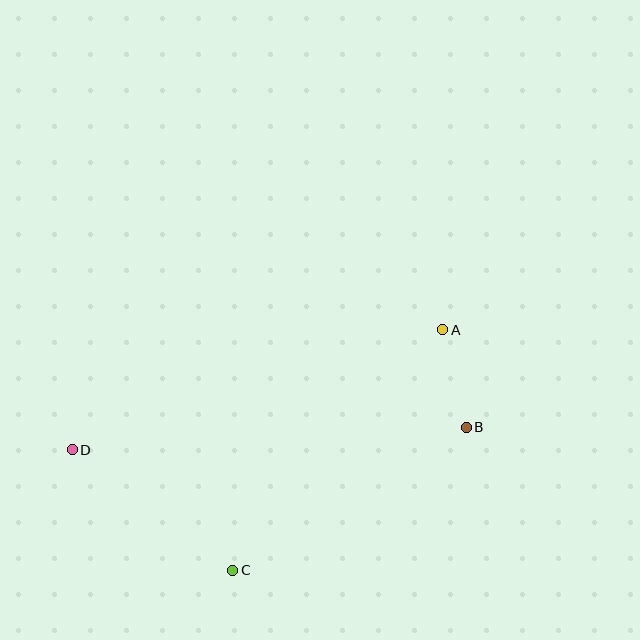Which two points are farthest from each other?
Points B and D are farthest from each other.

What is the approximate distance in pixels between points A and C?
The distance between A and C is approximately 319 pixels.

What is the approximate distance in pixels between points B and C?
The distance between B and C is approximately 274 pixels.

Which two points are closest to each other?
Points A and B are closest to each other.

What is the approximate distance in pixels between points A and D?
The distance between A and D is approximately 390 pixels.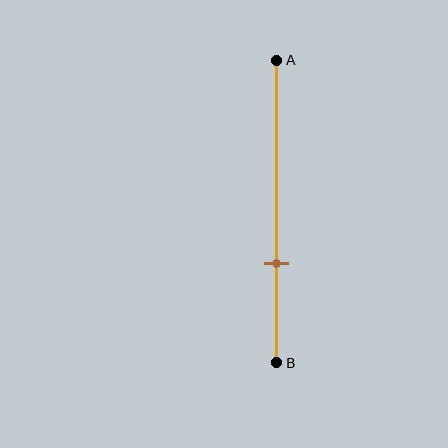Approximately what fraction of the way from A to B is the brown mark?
The brown mark is approximately 65% of the way from A to B.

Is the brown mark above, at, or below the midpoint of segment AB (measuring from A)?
The brown mark is below the midpoint of segment AB.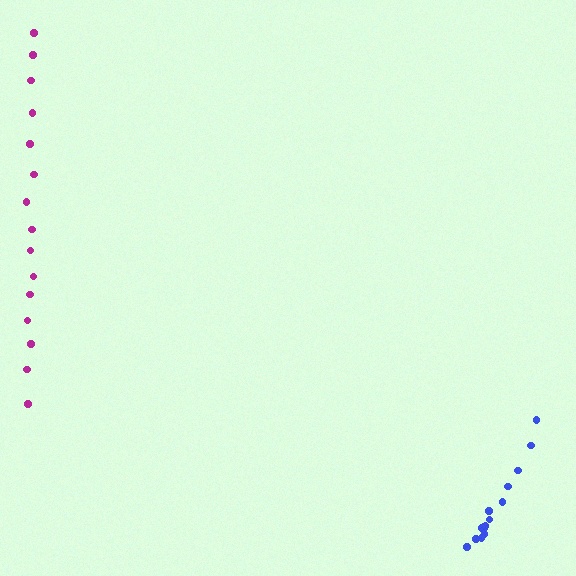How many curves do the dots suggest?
There are 2 distinct paths.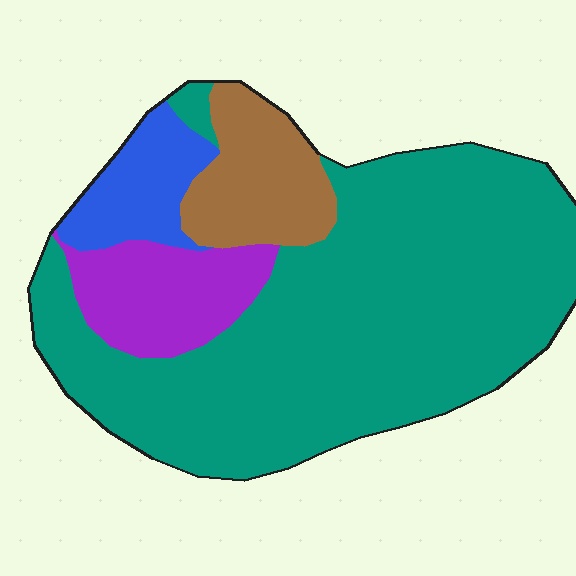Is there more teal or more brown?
Teal.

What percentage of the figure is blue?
Blue takes up about one tenth (1/10) of the figure.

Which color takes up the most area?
Teal, at roughly 70%.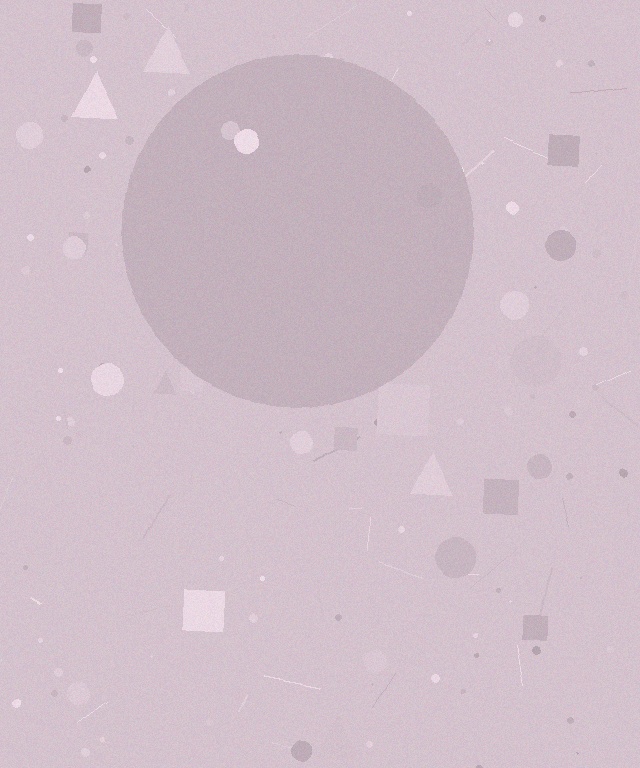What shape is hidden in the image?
A circle is hidden in the image.